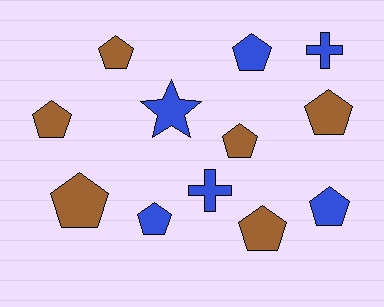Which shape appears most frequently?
Pentagon, with 9 objects.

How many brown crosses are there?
There are no brown crosses.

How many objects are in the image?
There are 12 objects.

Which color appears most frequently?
Blue, with 6 objects.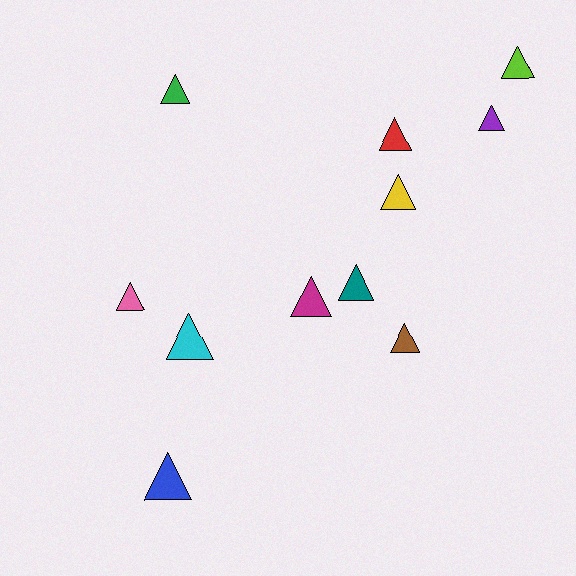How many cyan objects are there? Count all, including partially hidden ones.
There is 1 cyan object.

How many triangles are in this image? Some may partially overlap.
There are 11 triangles.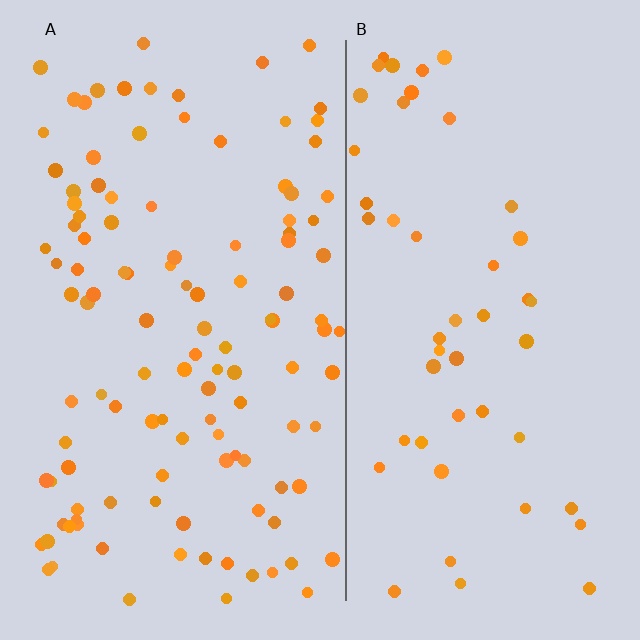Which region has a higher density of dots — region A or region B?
A (the left).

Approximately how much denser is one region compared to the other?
Approximately 2.4× — region A over region B.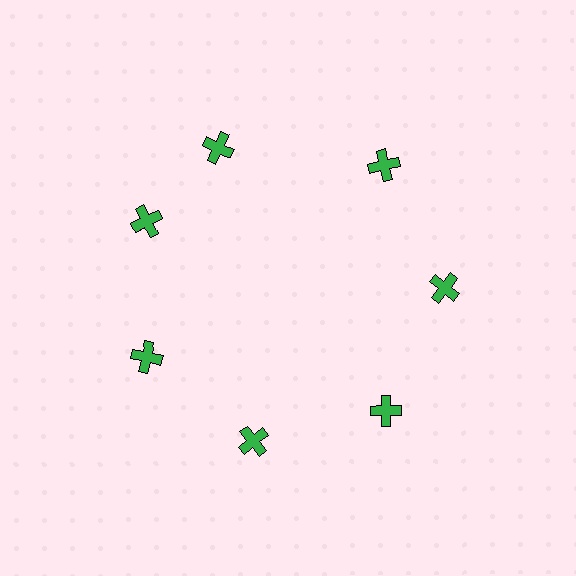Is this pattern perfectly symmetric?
No. The 7 green crosses are arranged in a ring, but one element near the 12 o'clock position is rotated out of alignment along the ring, breaking the 7-fold rotational symmetry.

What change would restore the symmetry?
The symmetry would be restored by rotating it back into even spacing with its neighbors so that all 7 crosses sit at equal angles and equal distance from the center.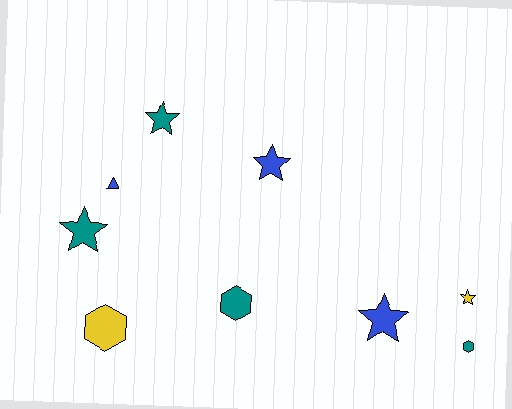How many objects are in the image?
There are 9 objects.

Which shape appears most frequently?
Star, with 5 objects.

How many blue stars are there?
There are 2 blue stars.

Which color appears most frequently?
Teal, with 4 objects.